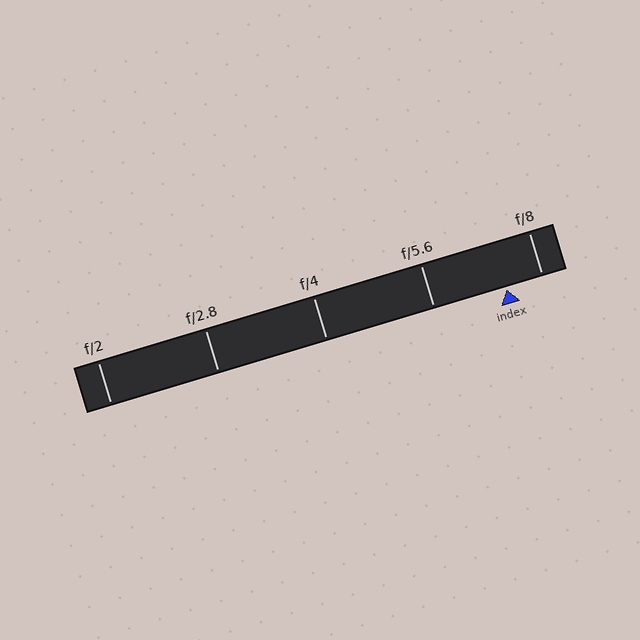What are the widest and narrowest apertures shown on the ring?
The widest aperture shown is f/2 and the narrowest is f/8.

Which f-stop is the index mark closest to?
The index mark is closest to f/8.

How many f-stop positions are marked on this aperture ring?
There are 5 f-stop positions marked.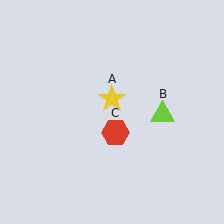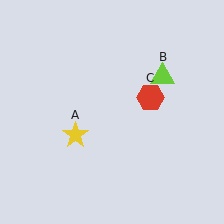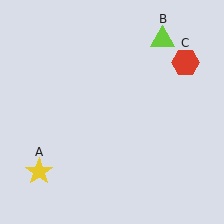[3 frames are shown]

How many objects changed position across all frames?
3 objects changed position: yellow star (object A), lime triangle (object B), red hexagon (object C).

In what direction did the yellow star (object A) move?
The yellow star (object A) moved down and to the left.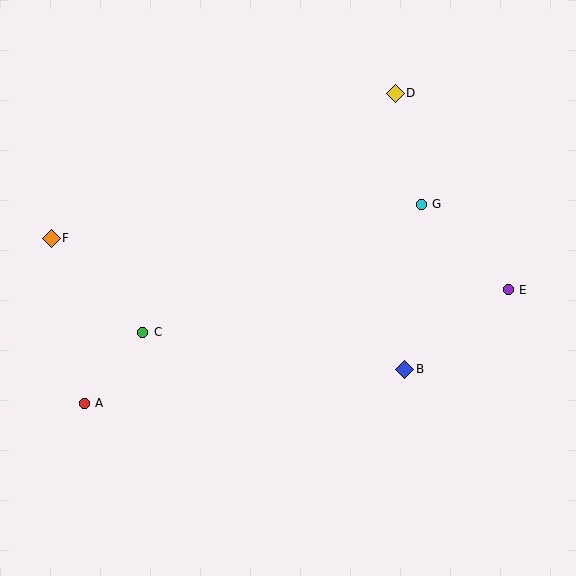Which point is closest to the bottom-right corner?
Point B is closest to the bottom-right corner.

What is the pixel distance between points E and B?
The distance between E and B is 130 pixels.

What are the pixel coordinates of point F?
Point F is at (51, 238).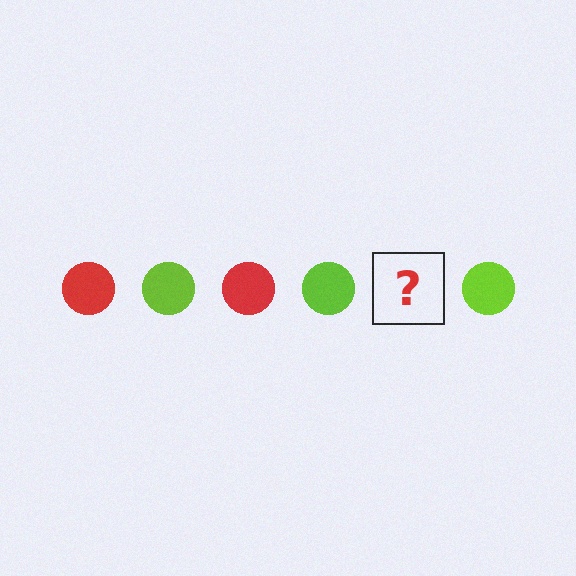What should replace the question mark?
The question mark should be replaced with a red circle.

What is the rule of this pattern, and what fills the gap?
The rule is that the pattern cycles through red, lime circles. The gap should be filled with a red circle.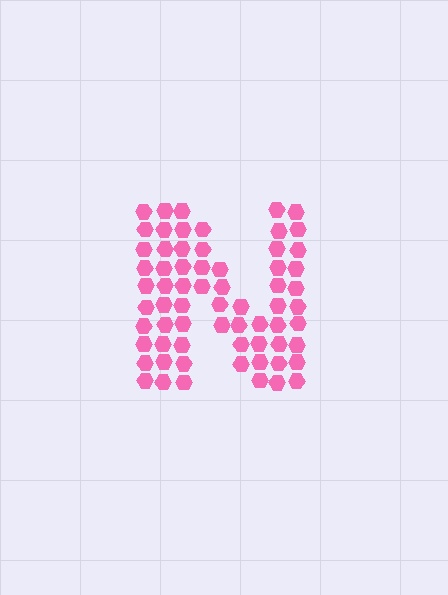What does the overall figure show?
The overall figure shows the letter N.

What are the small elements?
The small elements are hexagons.